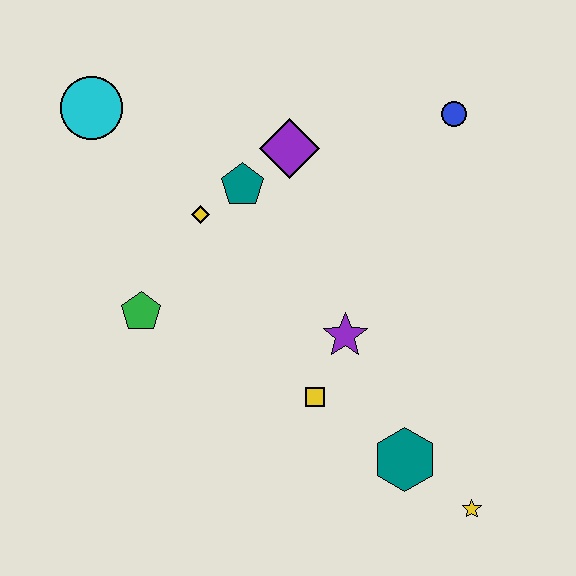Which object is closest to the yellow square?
The purple star is closest to the yellow square.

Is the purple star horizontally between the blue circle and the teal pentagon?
Yes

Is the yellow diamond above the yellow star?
Yes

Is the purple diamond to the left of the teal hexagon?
Yes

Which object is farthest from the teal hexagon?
The cyan circle is farthest from the teal hexagon.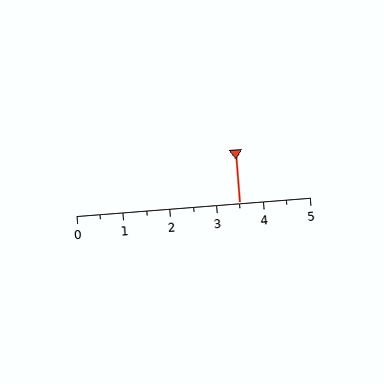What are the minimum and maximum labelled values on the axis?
The axis runs from 0 to 5.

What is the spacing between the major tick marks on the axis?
The major ticks are spaced 1 apart.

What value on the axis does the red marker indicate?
The marker indicates approximately 3.5.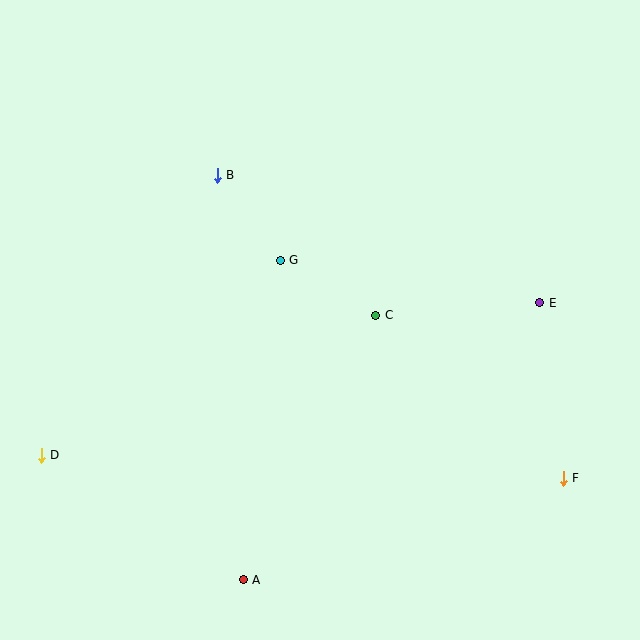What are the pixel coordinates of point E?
Point E is at (540, 303).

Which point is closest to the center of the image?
Point C at (376, 315) is closest to the center.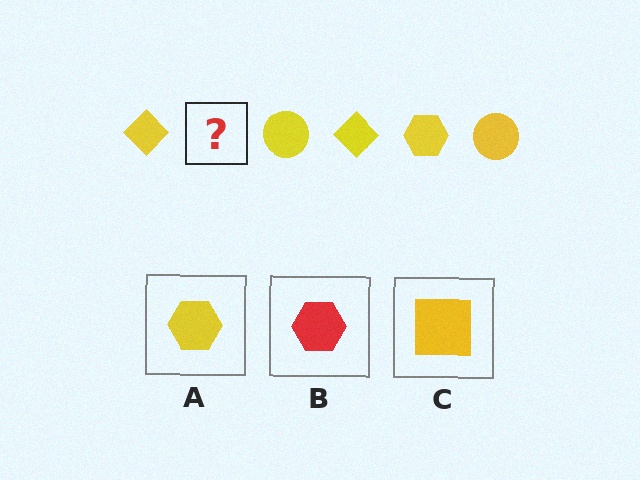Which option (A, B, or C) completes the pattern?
A.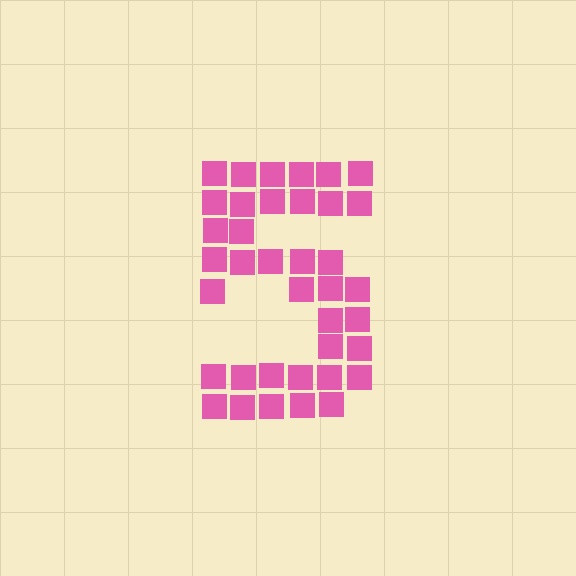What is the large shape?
The large shape is the digit 5.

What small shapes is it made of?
It is made of small squares.